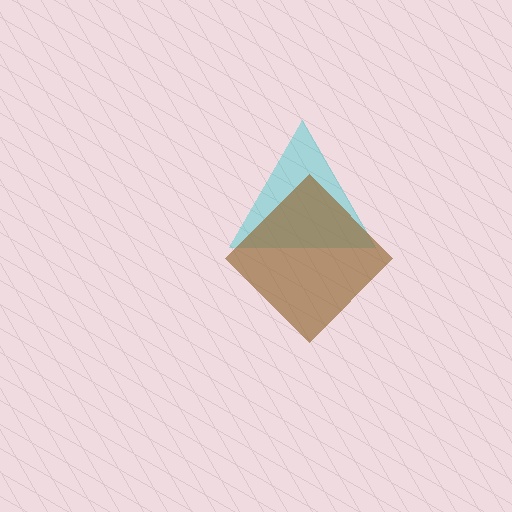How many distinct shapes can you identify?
There are 2 distinct shapes: a cyan triangle, a brown diamond.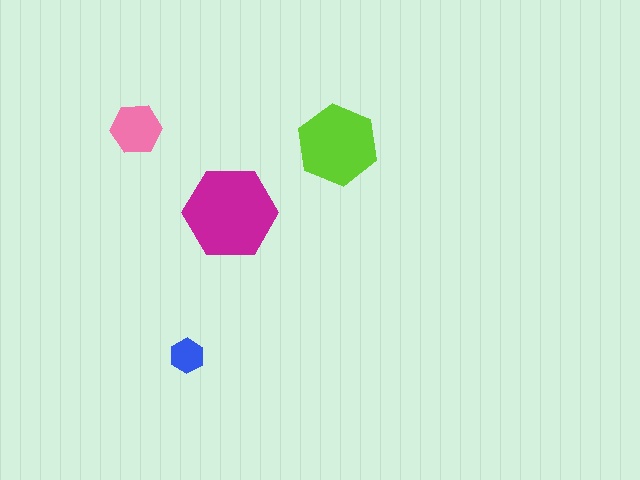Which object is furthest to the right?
The lime hexagon is rightmost.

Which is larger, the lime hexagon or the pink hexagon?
The lime one.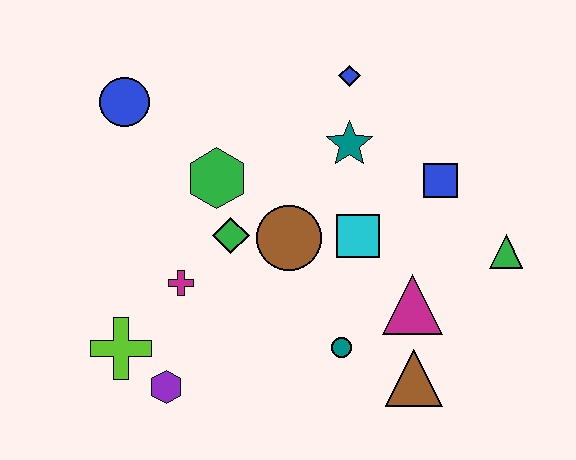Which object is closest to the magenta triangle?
The brown triangle is closest to the magenta triangle.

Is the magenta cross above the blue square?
No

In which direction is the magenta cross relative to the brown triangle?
The magenta cross is to the left of the brown triangle.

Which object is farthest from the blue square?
The lime cross is farthest from the blue square.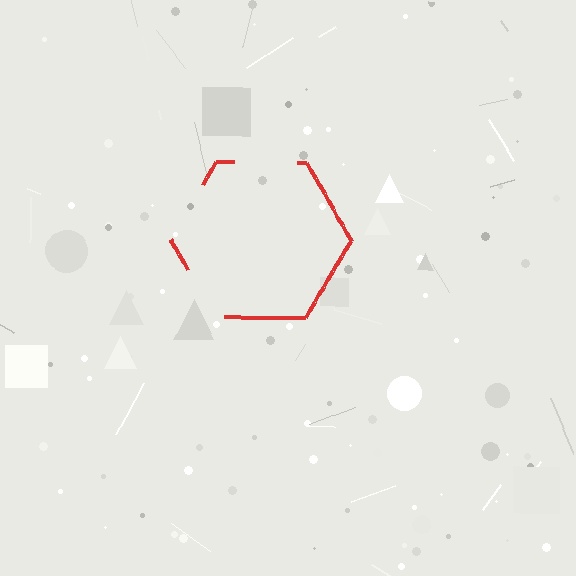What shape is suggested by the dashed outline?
The dashed outline suggests a hexagon.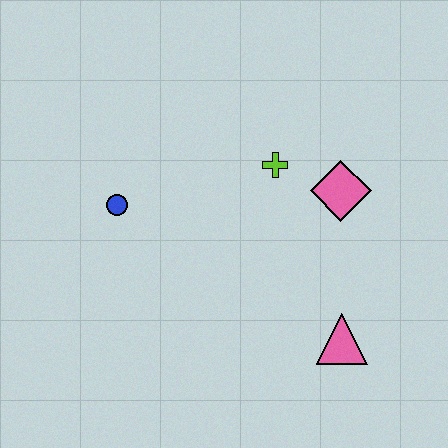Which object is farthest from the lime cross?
The pink triangle is farthest from the lime cross.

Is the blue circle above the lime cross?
No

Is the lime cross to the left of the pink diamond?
Yes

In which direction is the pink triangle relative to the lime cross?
The pink triangle is below the lime cross.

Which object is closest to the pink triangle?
The pink diamond is closest to the pink triangle.